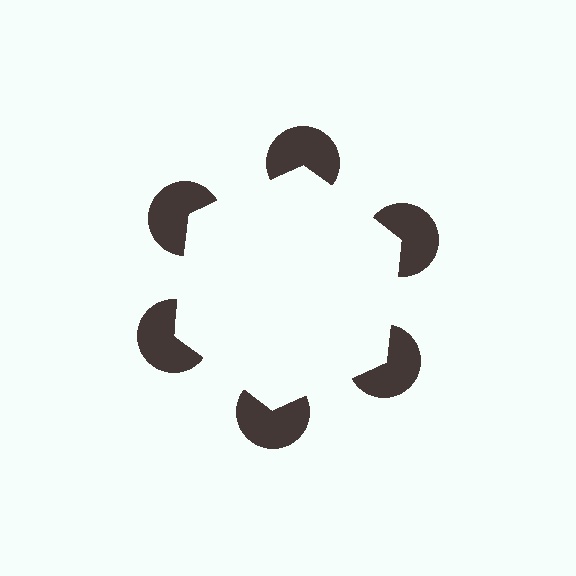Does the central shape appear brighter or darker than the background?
It typically appears slightly brighter than the background, even though no actual brightness change is drawn.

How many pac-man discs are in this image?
There are 6 — one at each vertex of the illusory hexagon.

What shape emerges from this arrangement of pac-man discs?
An illusory hexagon — its edges are inferred from the aligned wedge cuts in the pac-man discs, not physically drawn.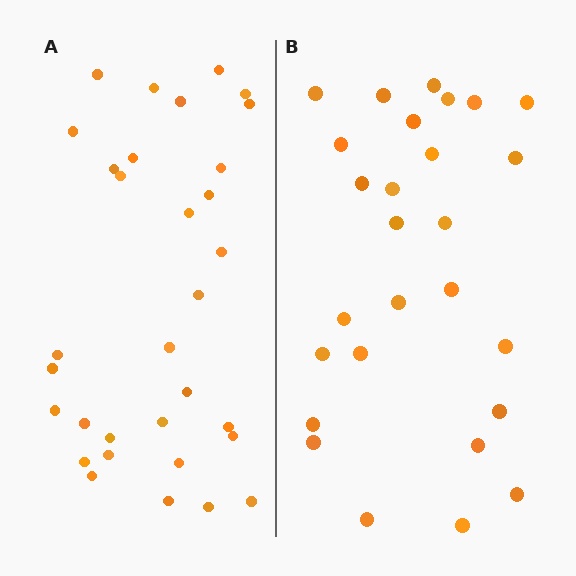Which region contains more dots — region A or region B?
Region A (the left region) has more dots.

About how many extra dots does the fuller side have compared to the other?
Region A has about 5 more dots than region B.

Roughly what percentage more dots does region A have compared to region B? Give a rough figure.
About 20% more.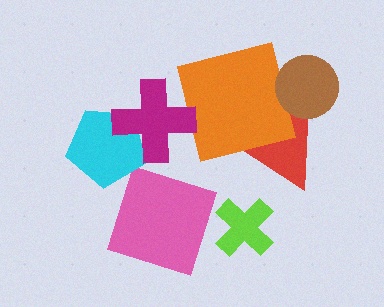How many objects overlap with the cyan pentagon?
1 object overlaps with the cyan pentagon.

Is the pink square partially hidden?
No, no other shape covers it.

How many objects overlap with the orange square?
1 object overlaps with the orange square.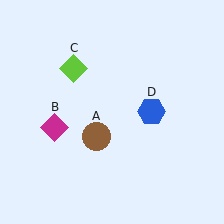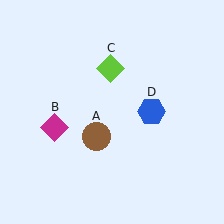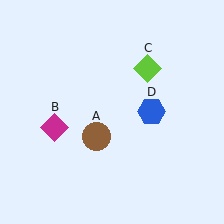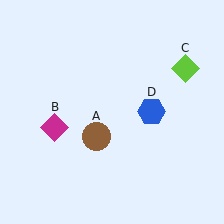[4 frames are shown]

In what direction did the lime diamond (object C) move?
The lime diamond (object C) moved right.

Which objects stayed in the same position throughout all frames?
Brown circle (object A) and magenta diamond (object B) and blue hexagon (object D) remained stationary.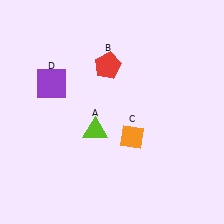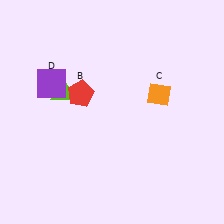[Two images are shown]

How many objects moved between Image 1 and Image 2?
3 objects moved between the two images.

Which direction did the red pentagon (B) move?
The red pentagon (B) moved down.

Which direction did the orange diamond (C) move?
The orange diamond (C) moved up.